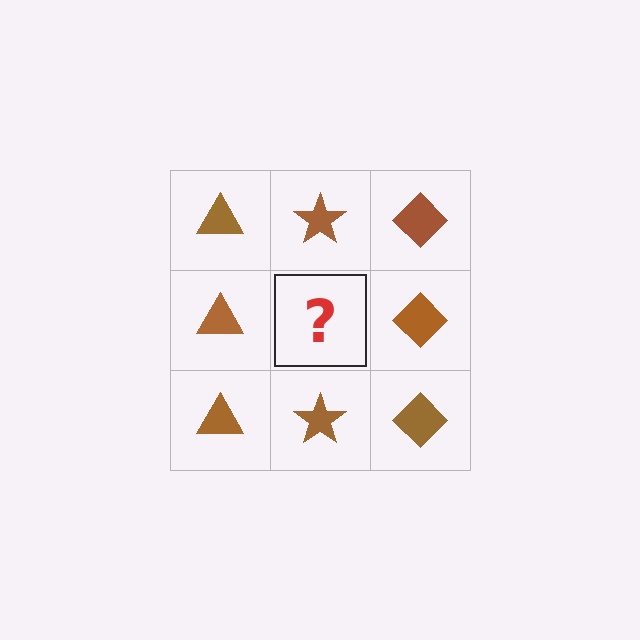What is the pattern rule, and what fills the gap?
The rule is that each column has a consistent shape. The gap should be filled with a brown star.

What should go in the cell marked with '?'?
The missing cell should contain a brown star.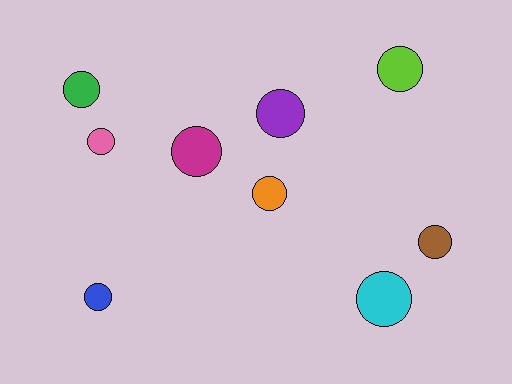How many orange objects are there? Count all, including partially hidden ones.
There is 1 orange object.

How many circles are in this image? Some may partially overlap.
There are 9 circles.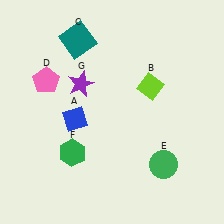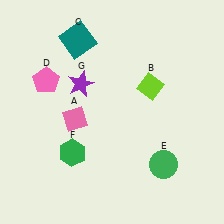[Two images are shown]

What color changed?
The diamond (A) changed from blue in Image 1 to pink in Image 2.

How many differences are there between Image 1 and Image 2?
There is 1 difference between the two images.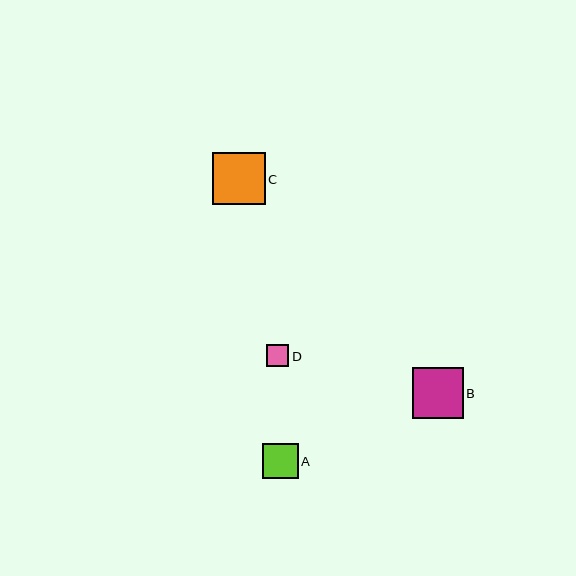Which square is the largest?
Square C is the largest with a size of approximately 52 pixels.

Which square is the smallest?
Square D is the smallest with a size of approximately 22 pixels.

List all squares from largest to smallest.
From largest to smallest: C, B, A, D.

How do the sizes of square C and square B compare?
Square C and square B are approximately the same size.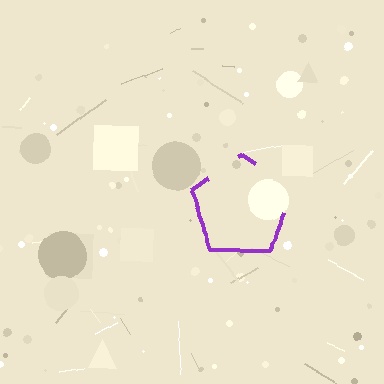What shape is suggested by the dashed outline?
The dashed outline suggests a pentagon.